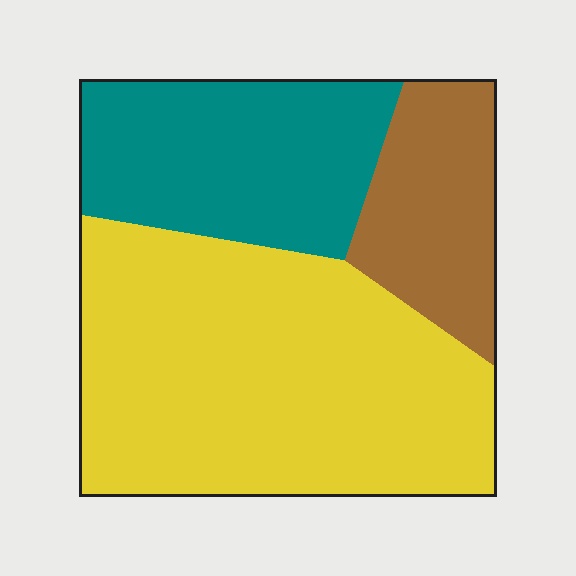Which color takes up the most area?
Yellow, at roughly 55%.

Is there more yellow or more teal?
Yellow.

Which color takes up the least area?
Brown, at roughly 15%.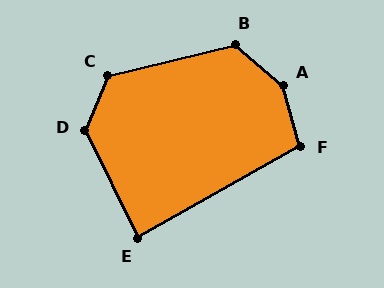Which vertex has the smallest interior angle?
E, at approximately 87 degrees.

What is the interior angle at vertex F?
Approximately 104 degrees (obtuse).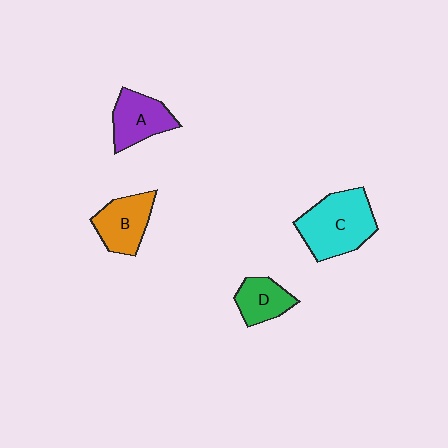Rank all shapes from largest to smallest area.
From largest to smallest: C (cyan), B (orange), A (purple), D (green).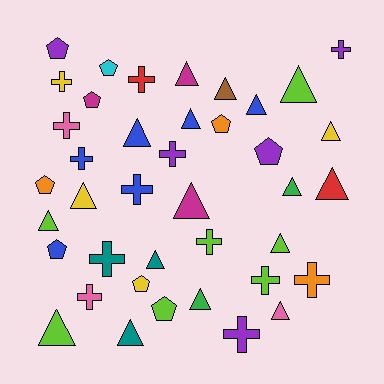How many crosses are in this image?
There are 13 crosses.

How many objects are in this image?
There are 40 objects.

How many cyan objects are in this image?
There is 1 cyan object.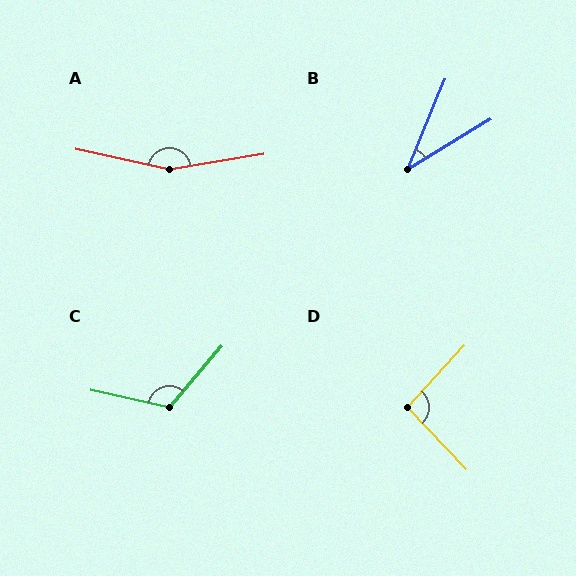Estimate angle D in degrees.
Approximately 94 degrees.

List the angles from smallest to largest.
B (36°), D (94°), C (118°), A (158°).